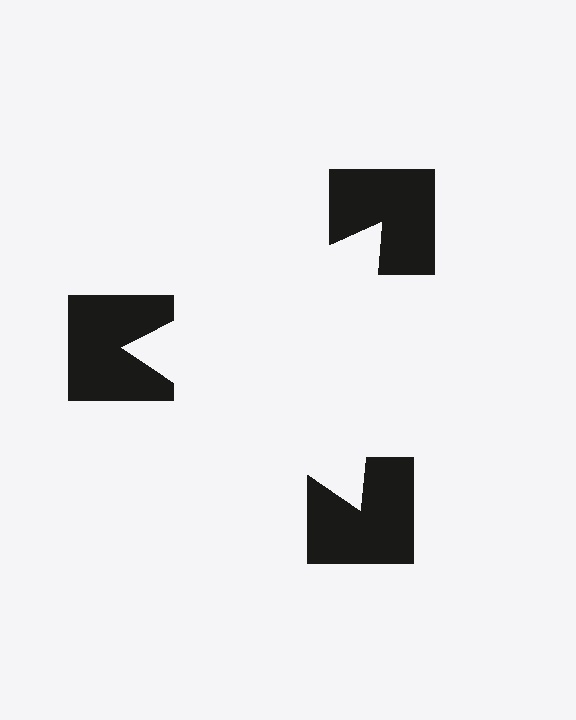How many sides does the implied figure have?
3 sides.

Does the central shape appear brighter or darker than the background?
It typically appears slightly brighter than the background, even though no actual brightness change is drawn.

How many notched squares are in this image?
There are 3 — one at each vertex of the illusory triangle.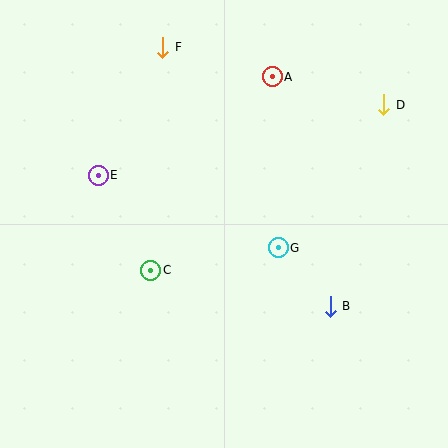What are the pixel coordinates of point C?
Point C is at (151, 270).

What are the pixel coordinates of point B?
Point B is at (330, 306).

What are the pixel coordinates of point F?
Point F is at (163, 47).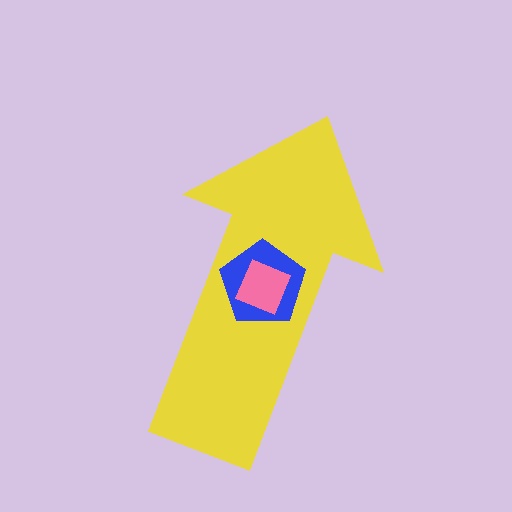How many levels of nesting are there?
3.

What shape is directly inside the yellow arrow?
The blue pentagon.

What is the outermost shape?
The yellow arrow.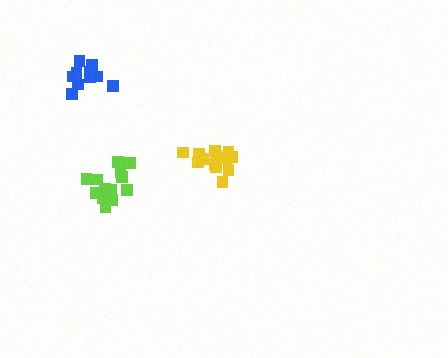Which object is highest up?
The blue cluster is topmost.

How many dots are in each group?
Group 1: 13 dots, Group 2: 10 dots, Group 3: 13 dots (36 total).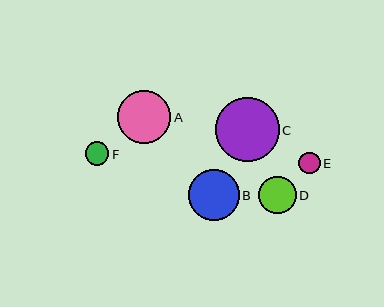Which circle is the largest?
Circle C is the largest with a size of approximately 64 pixels.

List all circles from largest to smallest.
From largest to smallest: C, A, B, D, F, E.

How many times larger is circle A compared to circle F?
Circle A is approximately 2.3 times the size of circle F.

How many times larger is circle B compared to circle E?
Circle B is approximately 2.4 times the size of circle E.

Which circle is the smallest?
Circle E is the smallest with a size of approximately 21 pixels.